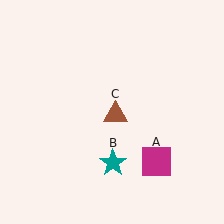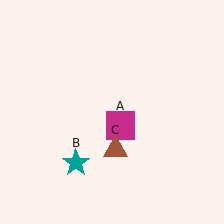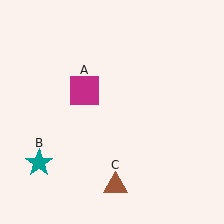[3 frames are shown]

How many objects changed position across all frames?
3 objects changed position: magenta square (object A), teal star (object B), brown triangle (object C).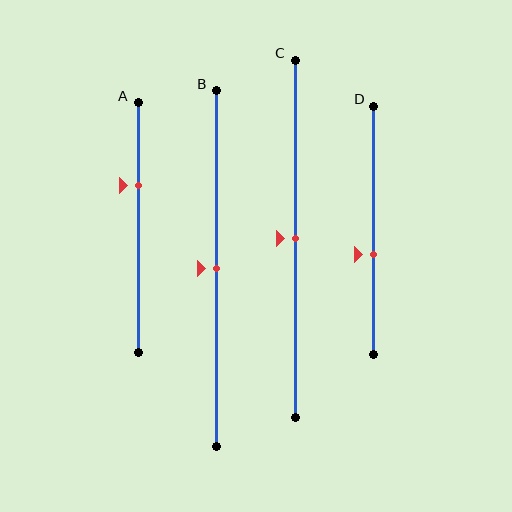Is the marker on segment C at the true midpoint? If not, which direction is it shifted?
Yes, the marker on segment C is at the true midpoint.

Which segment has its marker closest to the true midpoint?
Segment B has its marker closest to the true midpoint.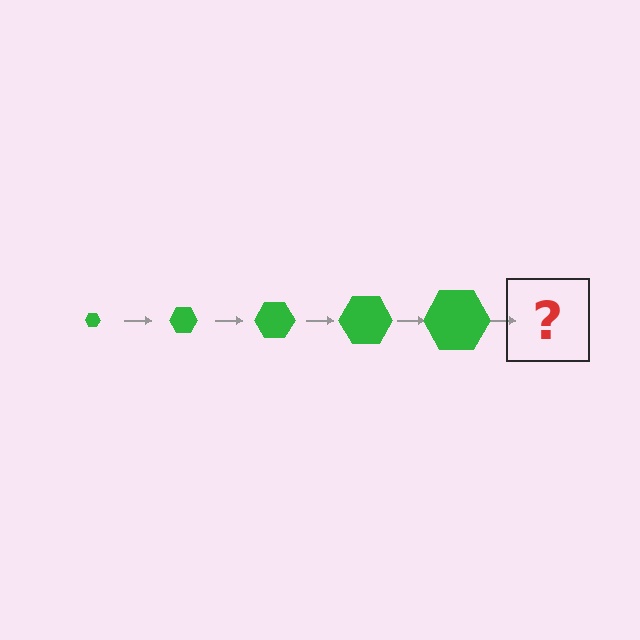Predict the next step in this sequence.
The next step is a green hexagon, larger than the previous one.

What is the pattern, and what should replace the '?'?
The pattern is that the hexagon gets progressively larger each step. The '?' should be a green hexagon, larger than the previous one.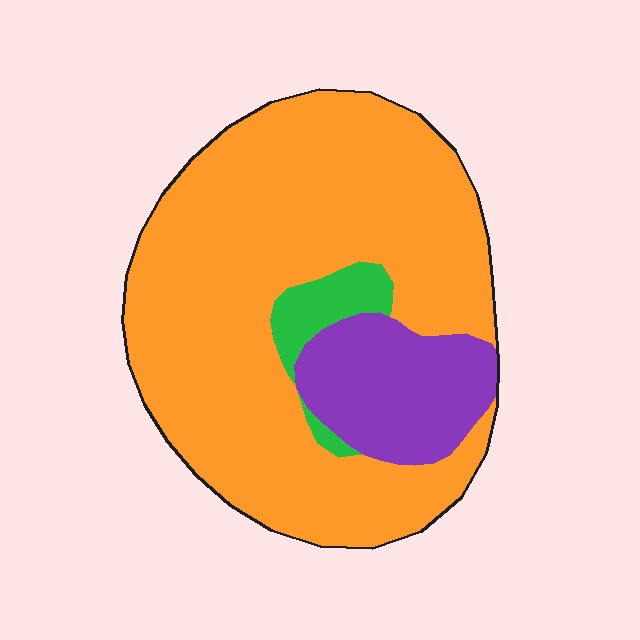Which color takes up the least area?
Green, at roughly 5%.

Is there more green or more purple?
Purple.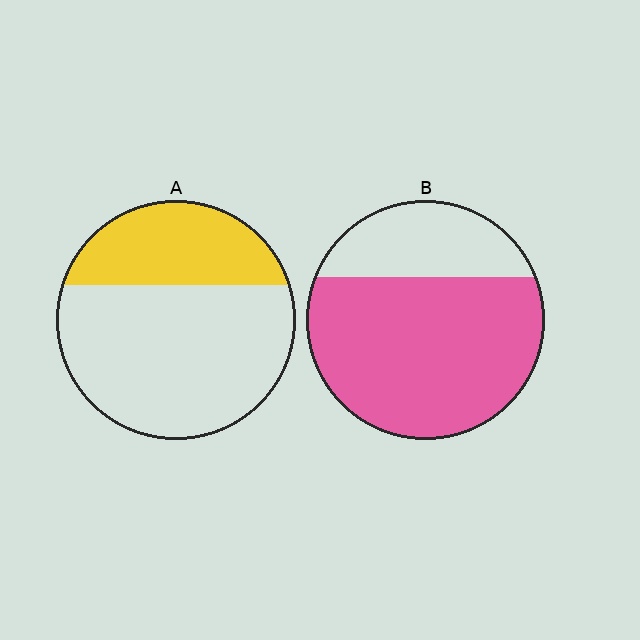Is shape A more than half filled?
No.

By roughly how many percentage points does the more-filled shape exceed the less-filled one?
By roughly 40 percentage points (B over A).